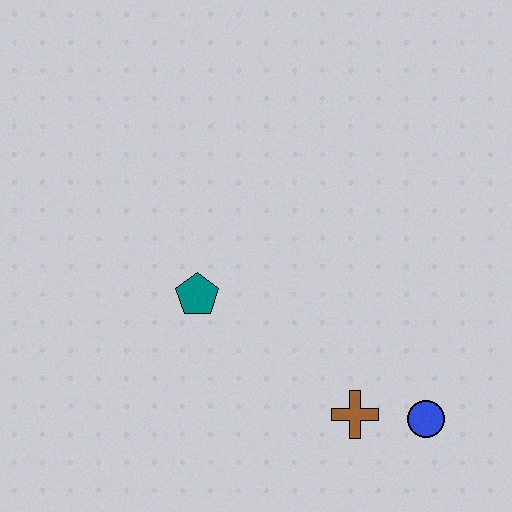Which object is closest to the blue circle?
The brown cross is closest to the blue circle.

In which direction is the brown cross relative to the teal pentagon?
The brown cross is to the right of the teal pentagon.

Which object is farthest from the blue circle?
The teal pentagon is farthest from the blue circle.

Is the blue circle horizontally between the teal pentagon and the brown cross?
No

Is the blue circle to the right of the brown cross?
Yes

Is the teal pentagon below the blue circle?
No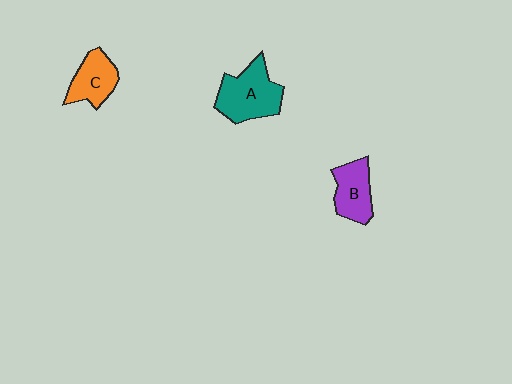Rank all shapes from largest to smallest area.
From largest to smallest: A (teal), B (purple), C (orange).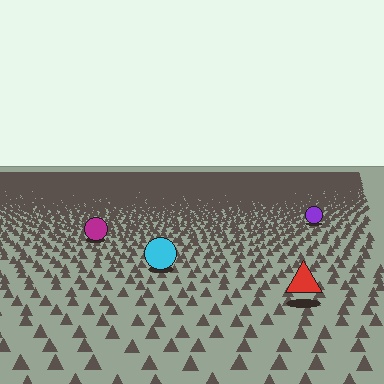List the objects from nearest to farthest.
From nearest to farthest: the red triangle, the cyan circle, the magenta circle, the purple circle.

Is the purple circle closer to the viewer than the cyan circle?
No. The cyan circle is closer — you can tell from the texture gradient: the ground texture is coarser near it.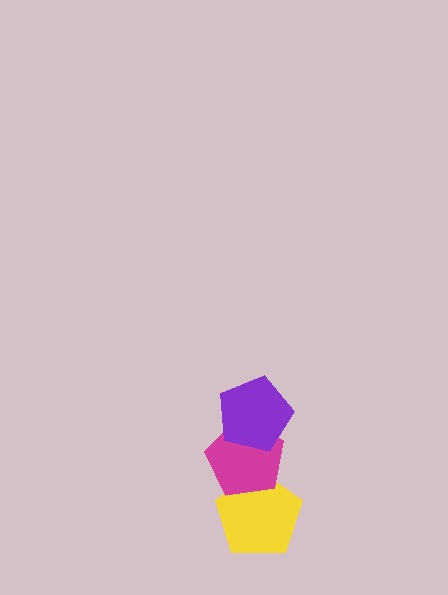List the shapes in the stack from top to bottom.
From top to bottom: the purple pentagon, the magenta pentagon, the yellow pentagon.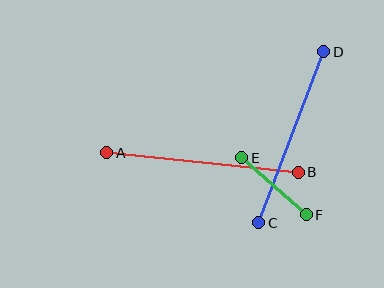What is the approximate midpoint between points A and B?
The midpoint is at approximately (203, 162) pixels.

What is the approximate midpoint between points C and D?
The midpoint is at approximately (291, 137) pixels.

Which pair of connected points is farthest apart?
Points A and B are farthest apart.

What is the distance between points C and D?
The distance is approximately 183 pixels.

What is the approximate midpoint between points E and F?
The midpoint is at approximately (274, 186) pixels.